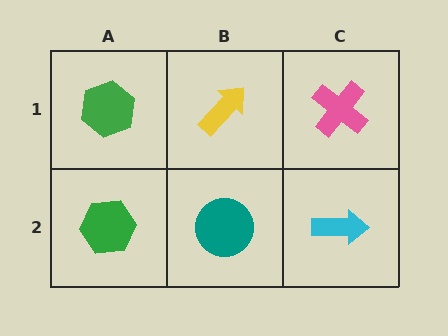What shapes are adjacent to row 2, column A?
A green hexagon (row 1, column A), a teal circle (row 2, column B).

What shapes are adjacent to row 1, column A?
A green hexagon (row 2, column A), a yellow arrow (row 1, column B).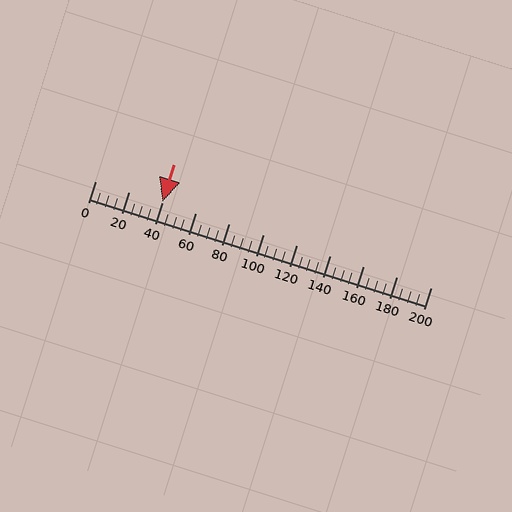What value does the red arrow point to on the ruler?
The red arrow points to approximately 40.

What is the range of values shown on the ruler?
The ruler shows values from 0 to 200.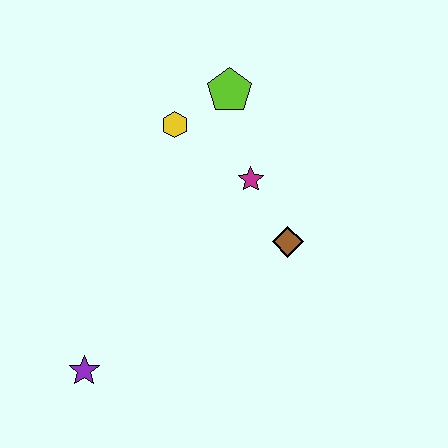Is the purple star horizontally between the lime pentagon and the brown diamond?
No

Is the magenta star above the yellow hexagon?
No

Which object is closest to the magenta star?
The brown diamond is closest to the magenta star.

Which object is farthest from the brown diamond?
The purple star is farthest from the brown diamond.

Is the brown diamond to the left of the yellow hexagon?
No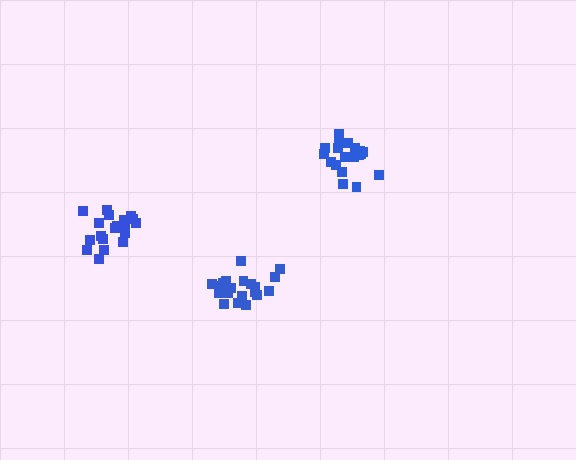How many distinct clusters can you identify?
There are 3 distinct clusters.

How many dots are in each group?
Group 1: 19 dots, Group 2: 19 dots, Group 3: 20 dots (58 total).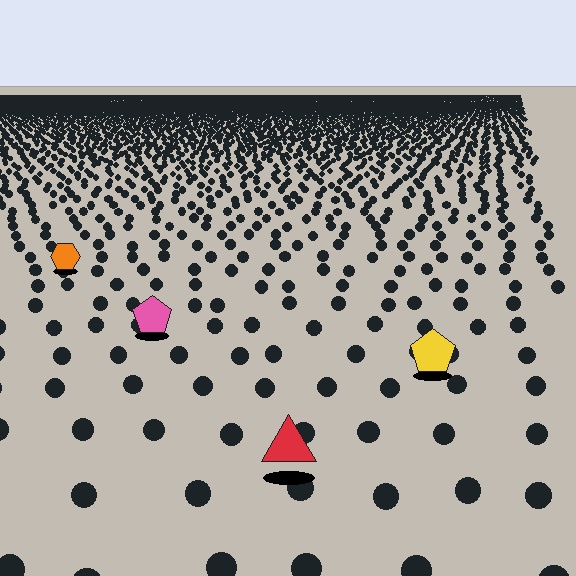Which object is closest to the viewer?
The red triangle is closest. The texture marks near it are larger and more spread out.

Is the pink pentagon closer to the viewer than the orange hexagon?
Yes. The pink pentagon is closer — you can tell from the texture gradient: the ground texture is coarser near it.